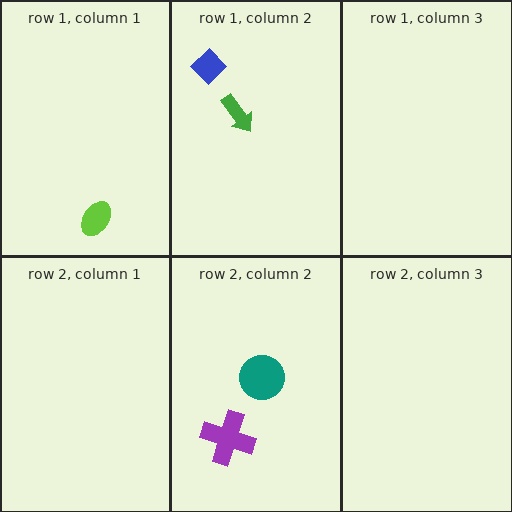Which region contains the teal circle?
The row 2, column 2 region.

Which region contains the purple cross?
The row 2, column 2 region.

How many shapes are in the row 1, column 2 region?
2.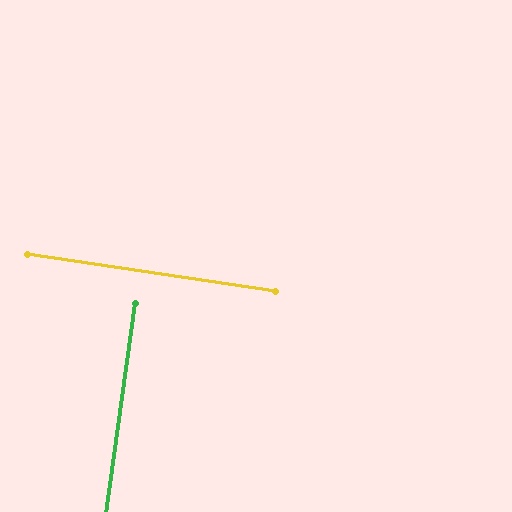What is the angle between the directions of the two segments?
Approximately 89 degrees.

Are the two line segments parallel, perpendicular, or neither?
Perpendicular — they meet at approximately 89°.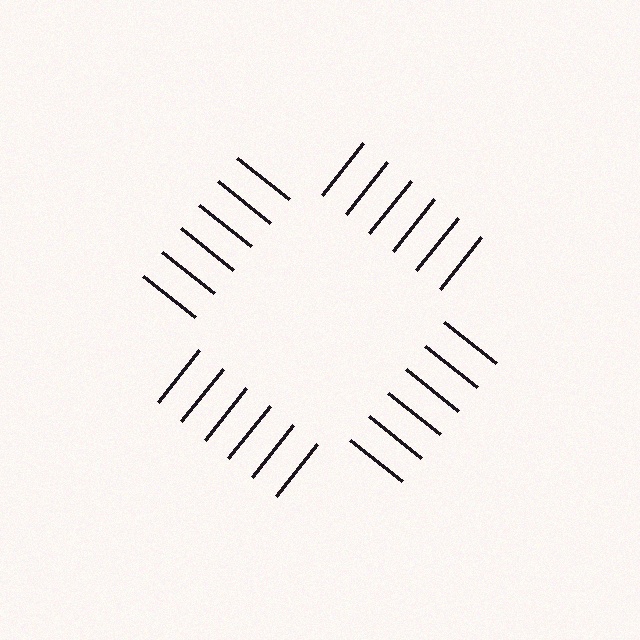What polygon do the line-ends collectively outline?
An illusory square — the line segments terminate on its edges but no continuous stroke is drawn.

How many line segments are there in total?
24 — 6 along each of the 4 edges.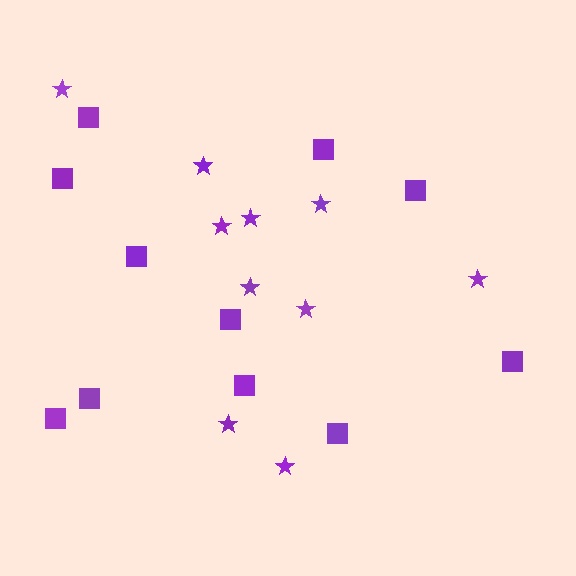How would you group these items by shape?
There are 2 groups: one group of stars (10) and one group of squares (11).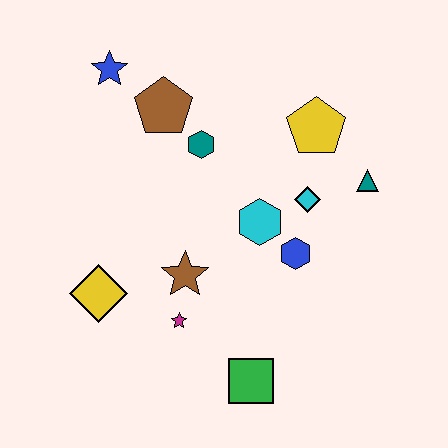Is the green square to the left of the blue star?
No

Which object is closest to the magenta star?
The brown star is closest to the magenta star.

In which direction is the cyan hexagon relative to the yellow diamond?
The cyan hexagon is to the right of the yellow diamond.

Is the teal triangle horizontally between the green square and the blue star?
No